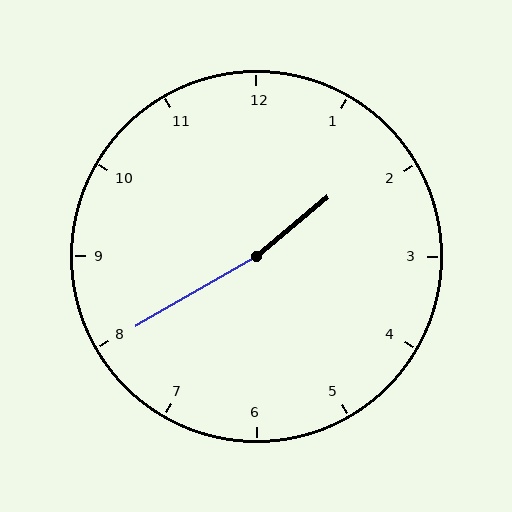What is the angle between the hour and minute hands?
Approximately 170 degrees.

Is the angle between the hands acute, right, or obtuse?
It is obtuse.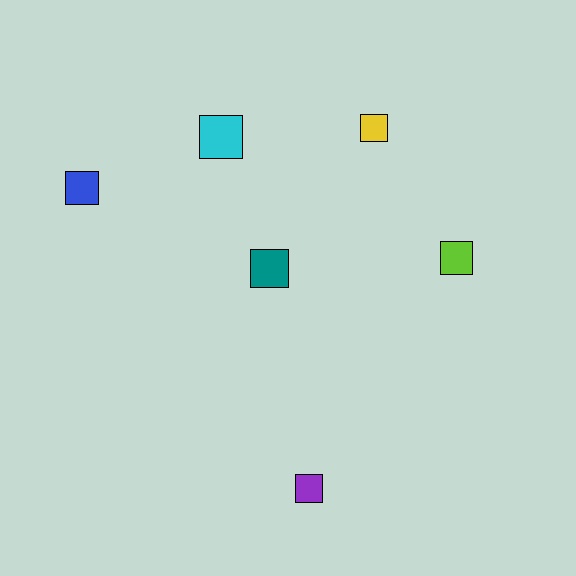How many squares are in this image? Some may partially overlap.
There are 6 squares.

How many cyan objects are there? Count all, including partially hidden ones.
There is 1 cyan object.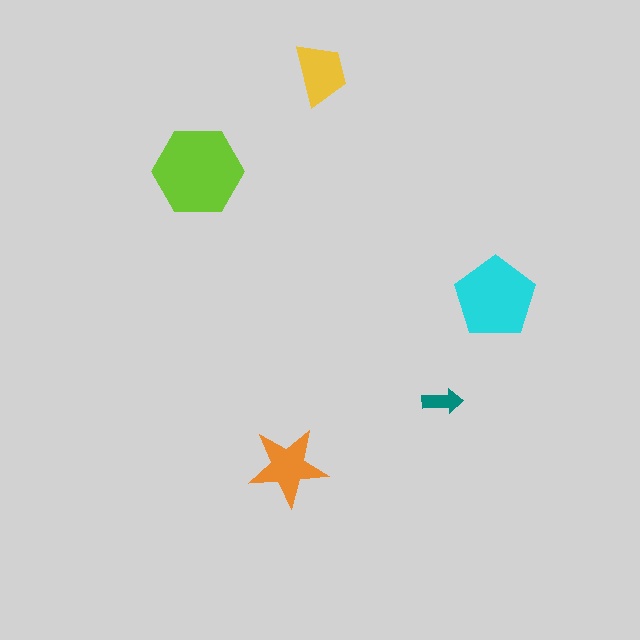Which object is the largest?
The lime hexagon.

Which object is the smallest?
The teal arrow.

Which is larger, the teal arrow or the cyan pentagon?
The cyan pentagon.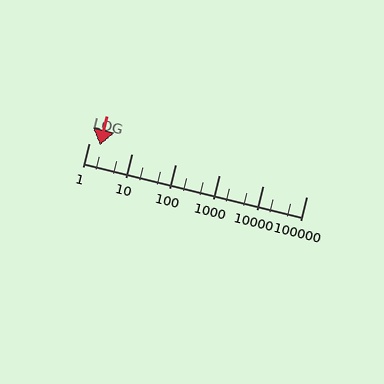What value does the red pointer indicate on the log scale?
The pointer indicates approximately 1.8.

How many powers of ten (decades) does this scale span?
The scale spans 5 decades, from 1 to 100000.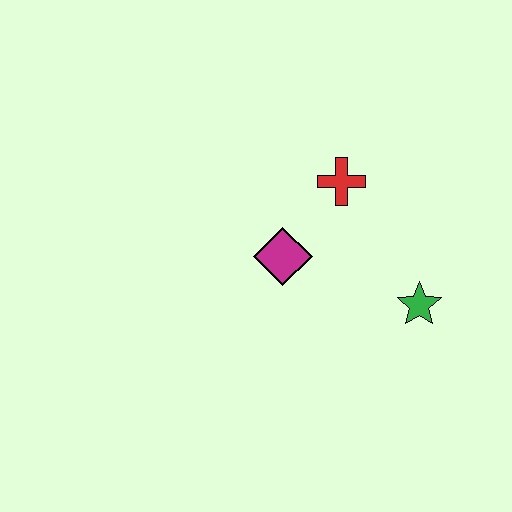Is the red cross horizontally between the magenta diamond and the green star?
Yes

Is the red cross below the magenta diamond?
No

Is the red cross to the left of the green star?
Yes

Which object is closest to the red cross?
The magenta diamond is closest to the red cross.